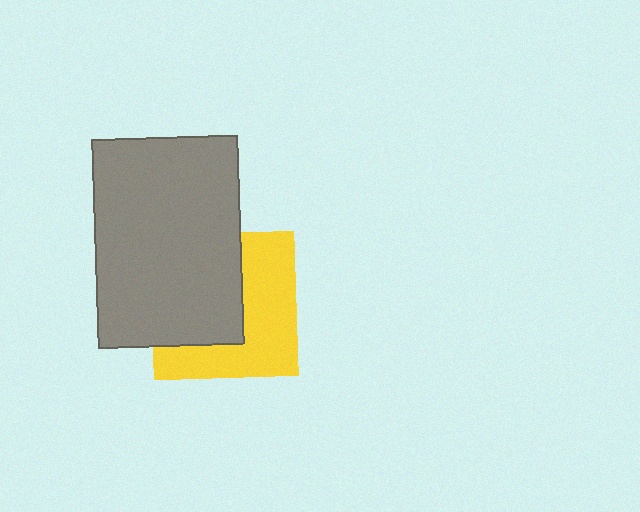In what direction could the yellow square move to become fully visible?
The yellow square could move right. That would shift it out from behind the gray rectangle entirely.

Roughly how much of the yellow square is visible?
About half of it is visible (roughly 52%).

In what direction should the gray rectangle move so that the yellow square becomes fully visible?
The gray rectangle should move left. That is the shortest direction to clear the overlap and leave the yellow square fully visible.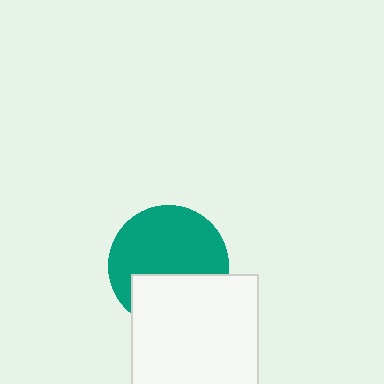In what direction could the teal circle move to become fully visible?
The teal circle could move up. That would shift it out from behind the white square entirely.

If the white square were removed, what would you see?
You would see the complete teal circle.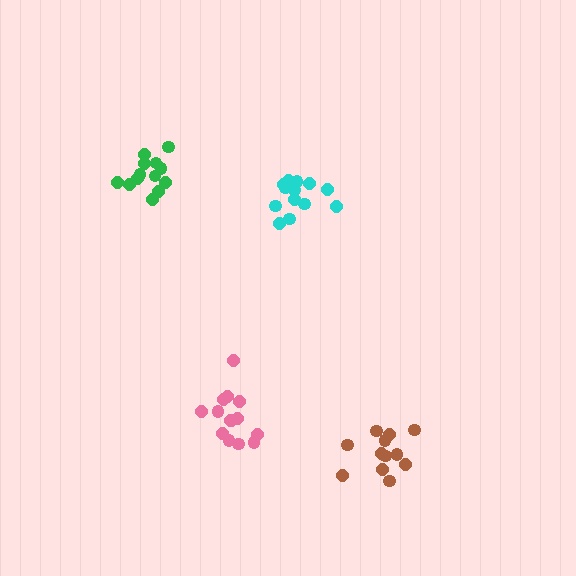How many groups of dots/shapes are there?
There are 4 groups.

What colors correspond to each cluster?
The clusters are colored: pink, cyan, brown, green.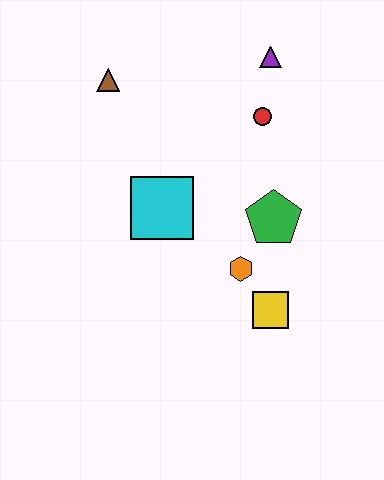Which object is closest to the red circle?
The purple triangle is closest to the red circle.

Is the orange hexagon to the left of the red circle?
Yes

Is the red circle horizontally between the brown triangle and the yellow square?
Yes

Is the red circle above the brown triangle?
No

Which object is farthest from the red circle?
The yellow square is farthest from the red circle.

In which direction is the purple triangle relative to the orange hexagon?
The purple triangle is above the orange hexagon.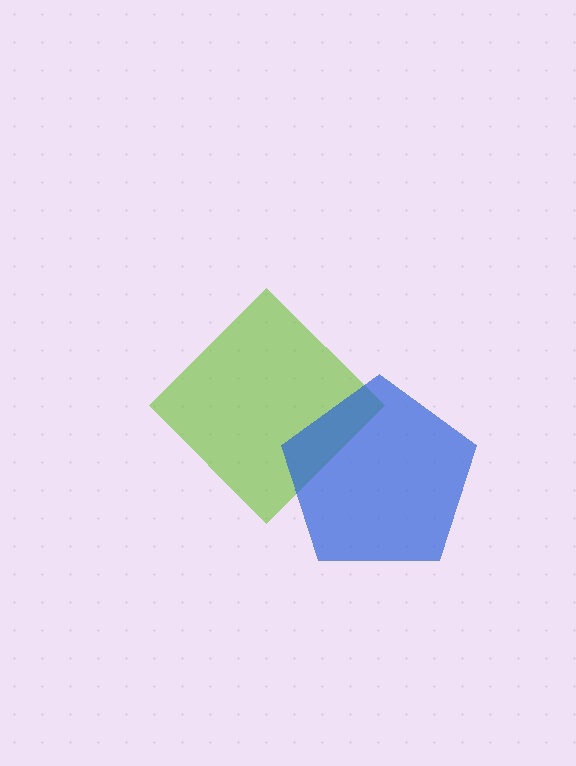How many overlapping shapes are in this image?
There are 2 overlapping shapes in the image.